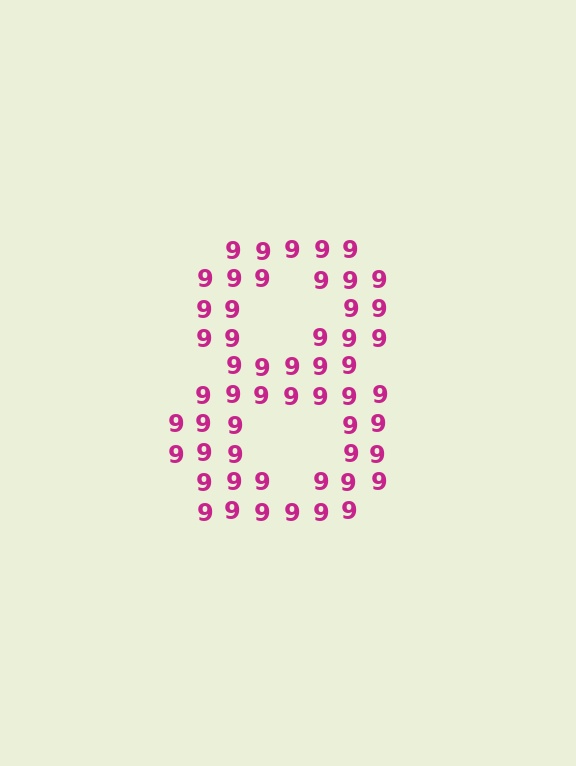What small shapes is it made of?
It is made of small digit 9's.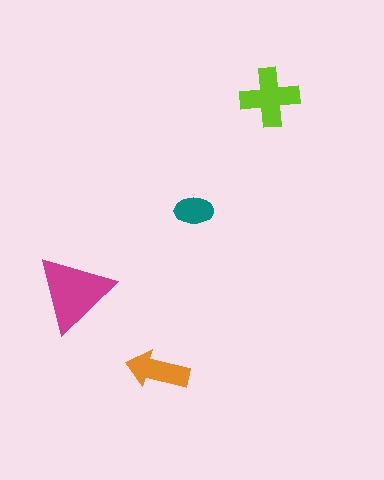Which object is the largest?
The magenta triangle.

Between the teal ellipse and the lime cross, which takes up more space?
The lime cross.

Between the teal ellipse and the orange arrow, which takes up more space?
The orange arrow.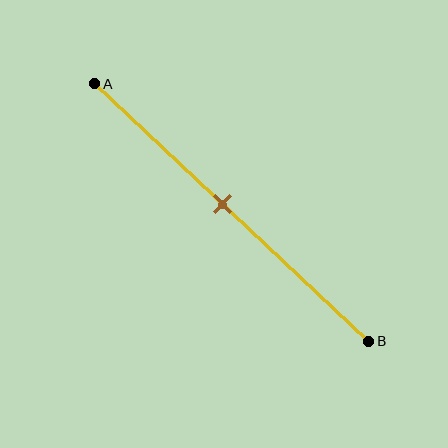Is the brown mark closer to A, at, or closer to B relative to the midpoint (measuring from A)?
The brown mark is closer to point A than the midpoint of segment AB.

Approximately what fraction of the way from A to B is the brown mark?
The brown mark is approximately 45% of the way from A to B.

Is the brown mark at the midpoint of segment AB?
No, the mark is at about 45% from A, not at the 50% midpoint.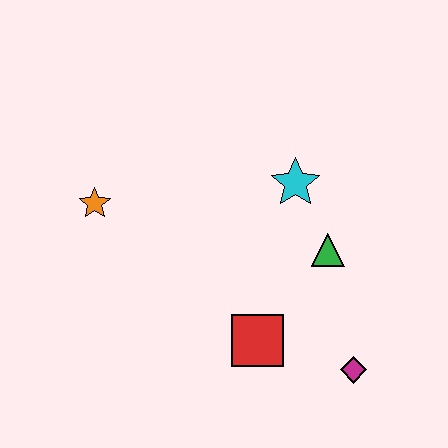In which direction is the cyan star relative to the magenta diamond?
The cyan star is above the magenta diamond.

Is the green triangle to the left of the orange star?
No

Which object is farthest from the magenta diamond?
The orange star is farthest from the magenta diamond.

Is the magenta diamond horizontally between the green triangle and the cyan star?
No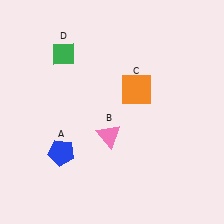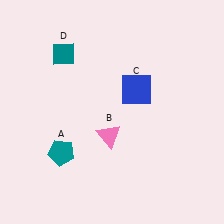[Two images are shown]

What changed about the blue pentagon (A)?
In Image 1, A is blue. In Image 2, it changed to teal.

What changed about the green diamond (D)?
In Image 1, D is green. In Image 2, it changed to teal.